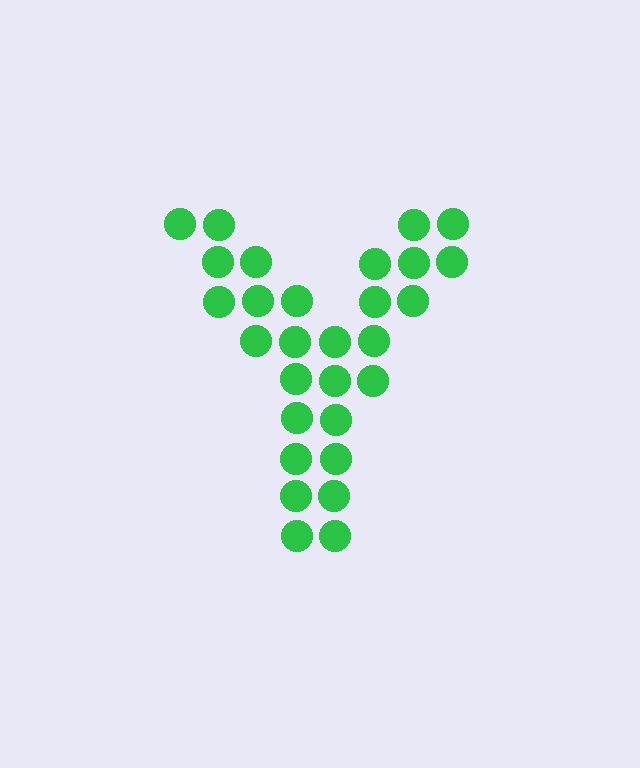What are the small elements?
The small elements are circles.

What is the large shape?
The large shape is the letter Y.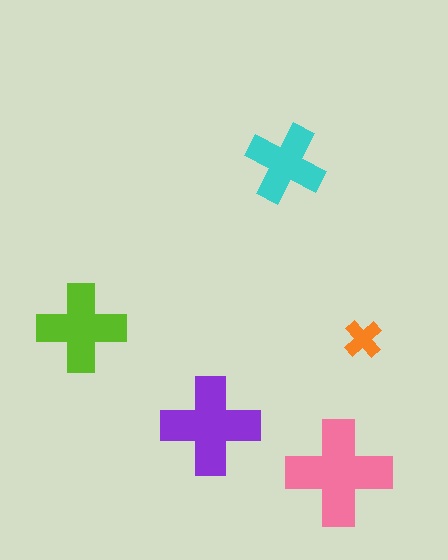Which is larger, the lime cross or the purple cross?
The purple one.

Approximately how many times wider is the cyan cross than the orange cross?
About 2 times wider.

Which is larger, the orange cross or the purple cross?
The purple one.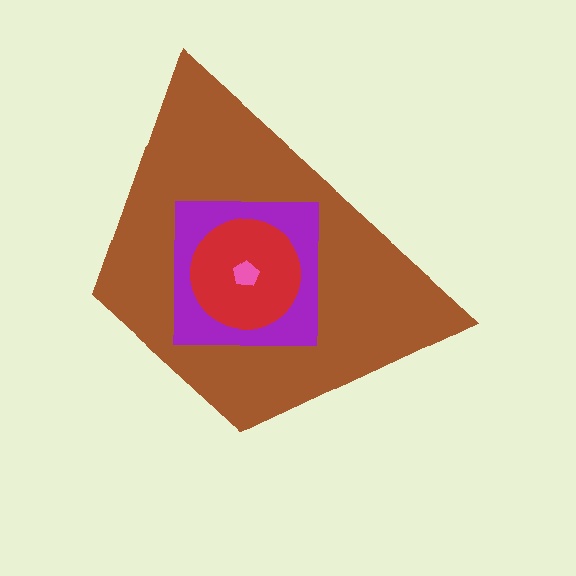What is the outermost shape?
The brown trapezoid.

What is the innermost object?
The pink pentagon.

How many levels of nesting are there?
4.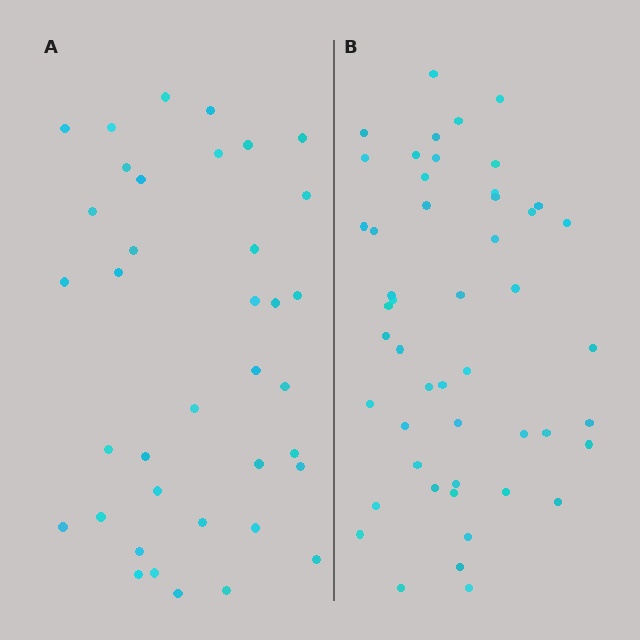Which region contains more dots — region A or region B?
Region B (the right region) has more dots.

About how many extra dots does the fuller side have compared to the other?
Region B has roughly 12 or so more dots than region A.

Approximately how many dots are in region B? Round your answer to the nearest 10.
About 50 dots. (The exact count is 49, which rounds to 50.)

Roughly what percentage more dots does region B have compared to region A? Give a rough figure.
About 30% more.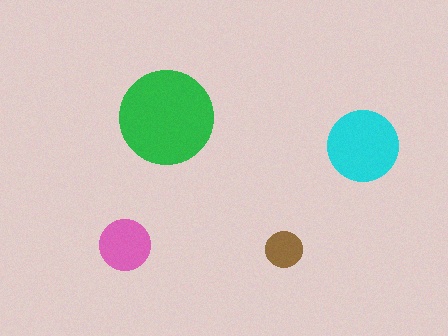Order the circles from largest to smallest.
the green one, the cyan one, the pink one, the brown one.